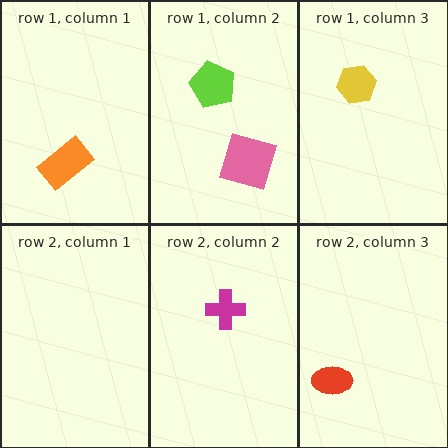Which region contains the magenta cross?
The row 2, column 2 region.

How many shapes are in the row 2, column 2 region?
1.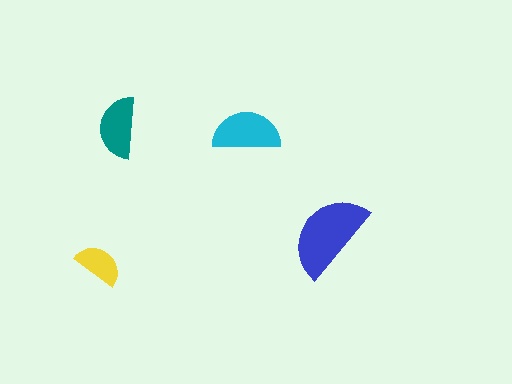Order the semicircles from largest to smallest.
the blue one, the cyan one, the teal one, the yellow one.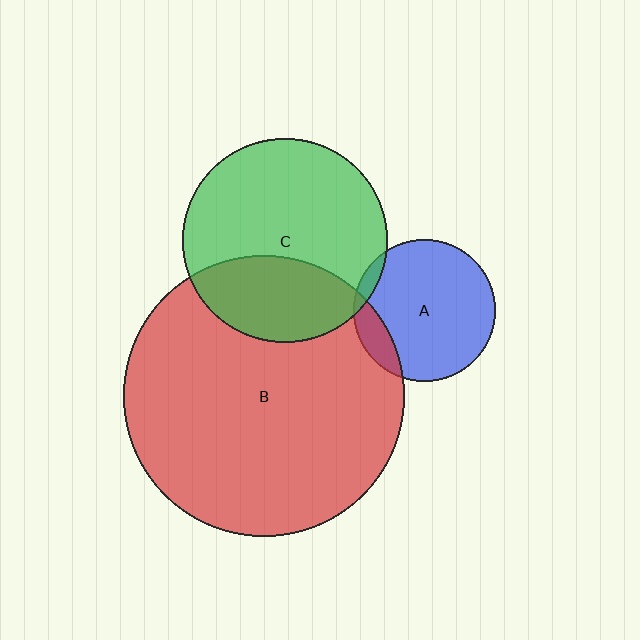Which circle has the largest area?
Circle B (red).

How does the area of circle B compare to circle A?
Approximately 3.9 times.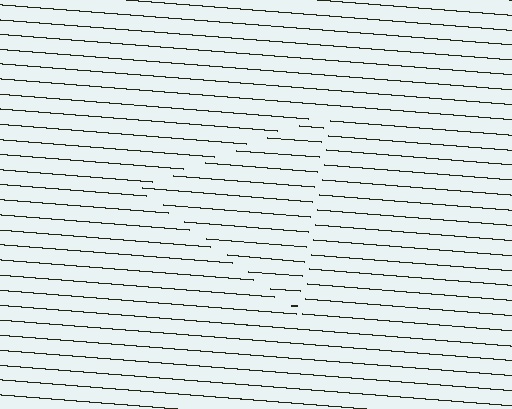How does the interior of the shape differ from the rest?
The interior of the shape contains the same grating, shifted by half a period — the contour is defined by the phase discontinuity where line-ends from the inner and outer gratings abut.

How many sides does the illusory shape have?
3 sides — the line-ends trace a triangle.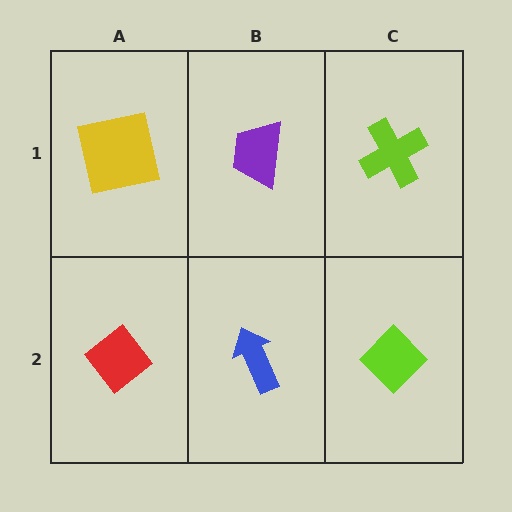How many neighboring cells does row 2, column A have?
2.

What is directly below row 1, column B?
A blue arrow.